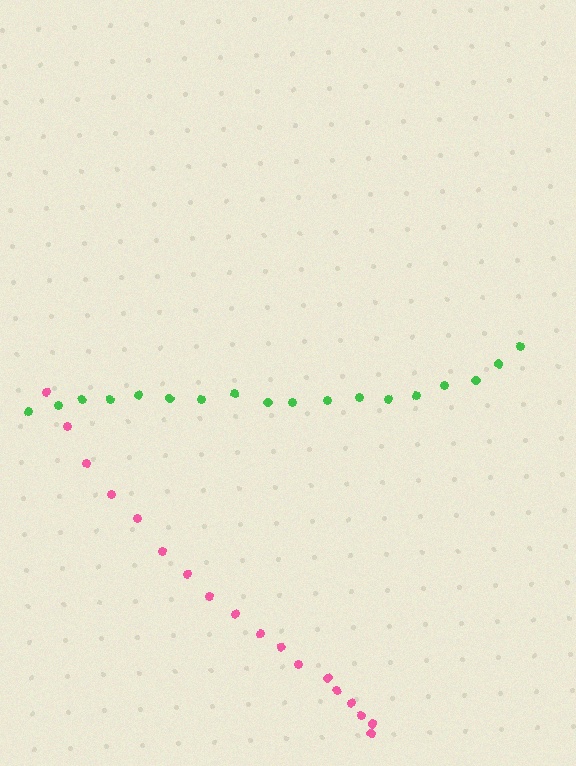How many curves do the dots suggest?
There are 2 distinct paths.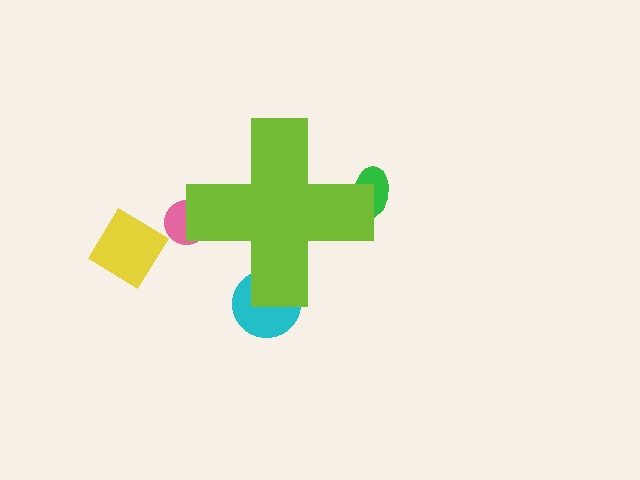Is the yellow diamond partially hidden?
No, the yellow diamond is fully visible.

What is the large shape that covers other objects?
A lime cross.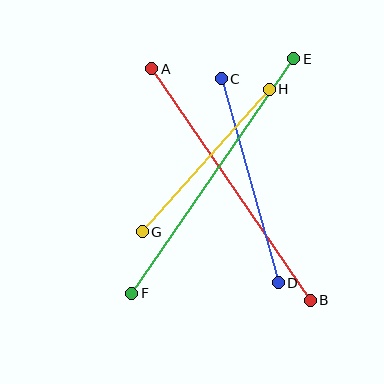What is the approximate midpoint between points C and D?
The midpoint is at approximately (250, 181) pixels.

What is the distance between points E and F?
The distance is approximately 285 pixels.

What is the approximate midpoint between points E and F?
The midpoint is at approximately (213, 176) pixels.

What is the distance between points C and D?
The distance is approximately 212 pixels.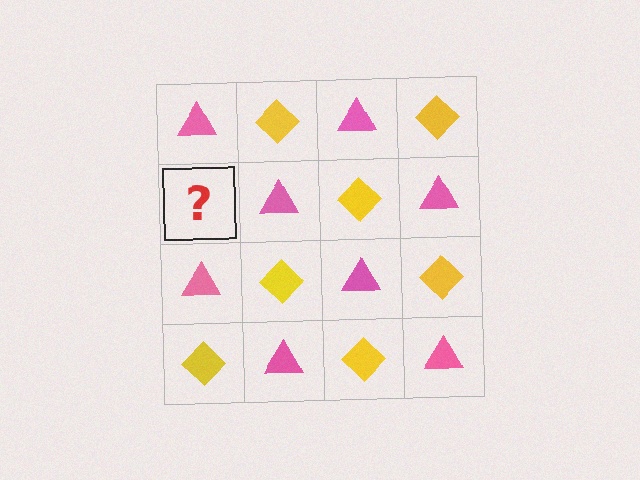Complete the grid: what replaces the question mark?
The question mark should be replaced with a yellow diamond.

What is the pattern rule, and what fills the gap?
The rule is that it alternates pink triangle and yellow diamond in a checkerboard pattern. The gap should be filled with a yellow diamond.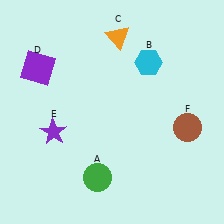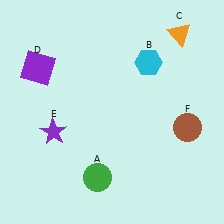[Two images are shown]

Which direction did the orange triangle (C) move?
The orange triangle (C) moved right.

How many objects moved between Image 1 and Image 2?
1 object moved between the two images.